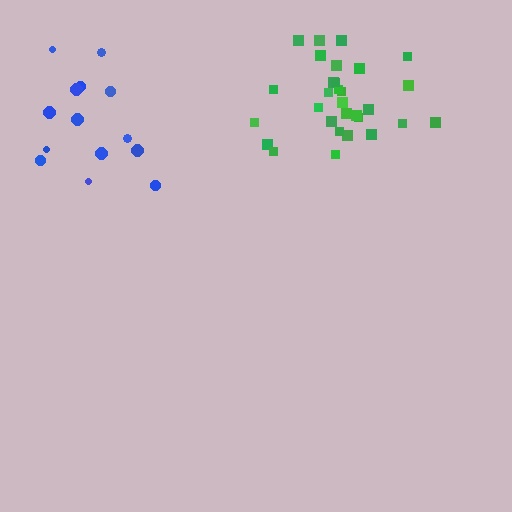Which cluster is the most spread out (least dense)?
Blue.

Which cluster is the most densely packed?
Green.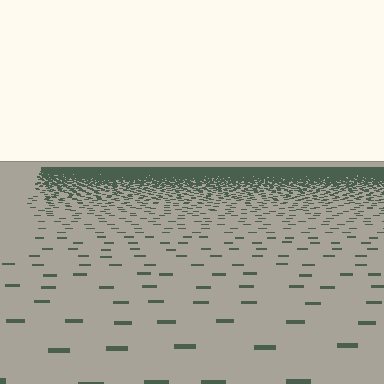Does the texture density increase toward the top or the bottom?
Density increases toward the top.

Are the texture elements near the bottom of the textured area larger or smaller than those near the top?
Larger. Near the bottom, elements are closer to the viewer and appear at a bigger on-screen size.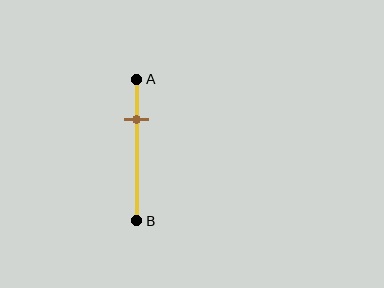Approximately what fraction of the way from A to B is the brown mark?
The brown mark is approximately 30% of the way from A to B.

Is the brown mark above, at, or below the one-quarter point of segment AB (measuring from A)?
The brown mark is below the one-quarter point of segment AB.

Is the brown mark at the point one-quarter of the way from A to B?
No, the mark is at about 30% from A, not at the 25% one-quarter point.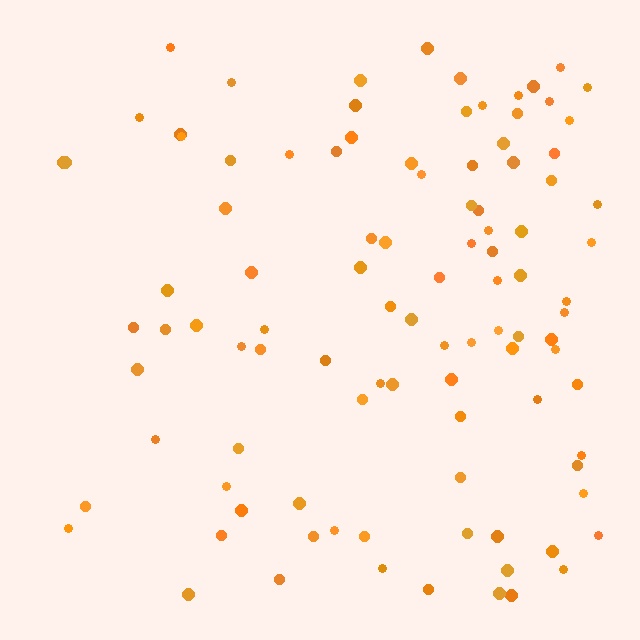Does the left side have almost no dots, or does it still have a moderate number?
Still a moderate number, just noticeably fewer than the right.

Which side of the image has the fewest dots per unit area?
The left.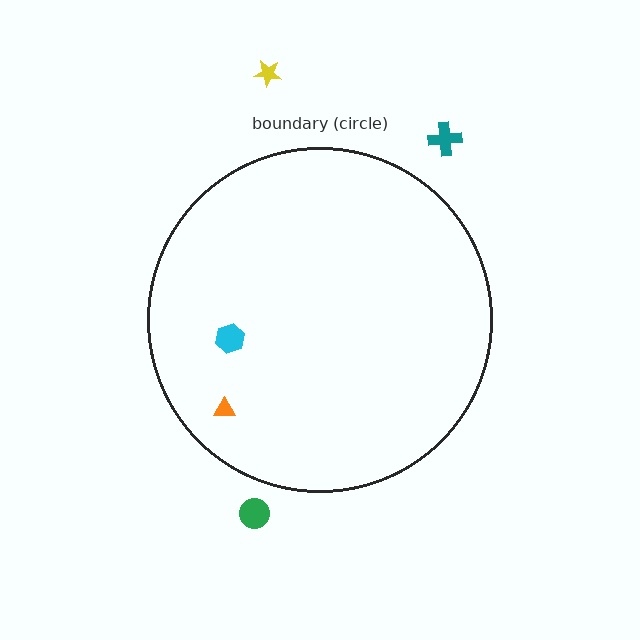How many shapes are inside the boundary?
2 inside, 3 outside.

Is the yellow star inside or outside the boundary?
Outside.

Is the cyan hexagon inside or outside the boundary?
Inside.